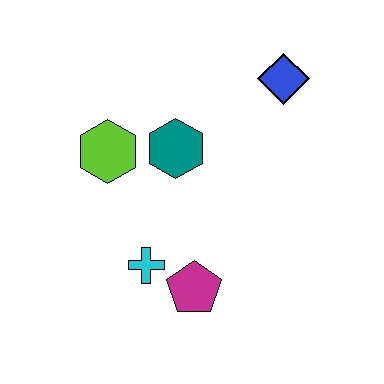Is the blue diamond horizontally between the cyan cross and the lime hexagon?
No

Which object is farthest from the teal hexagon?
The magenta pentagon is farthest from the teal hexagon.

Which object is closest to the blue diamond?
The teal hexagon is closest to the blue diamond.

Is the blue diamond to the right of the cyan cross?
Yes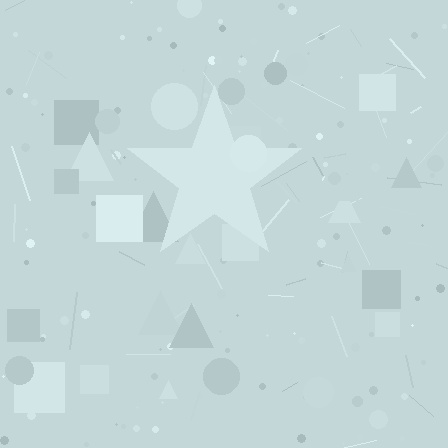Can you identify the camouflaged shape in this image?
The camouflaged shape is a star.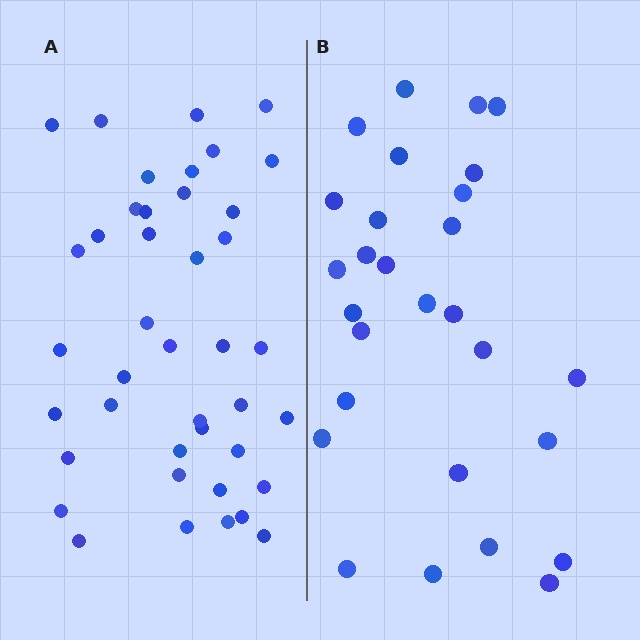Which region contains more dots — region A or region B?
Region A (the left region) has more dots.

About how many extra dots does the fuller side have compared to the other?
Region A has approximately 15 more dots than region B.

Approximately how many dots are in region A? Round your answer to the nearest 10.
About 40 dots. (The exact count is 41, which rounds to 40.)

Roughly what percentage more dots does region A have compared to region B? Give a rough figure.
About 45% more.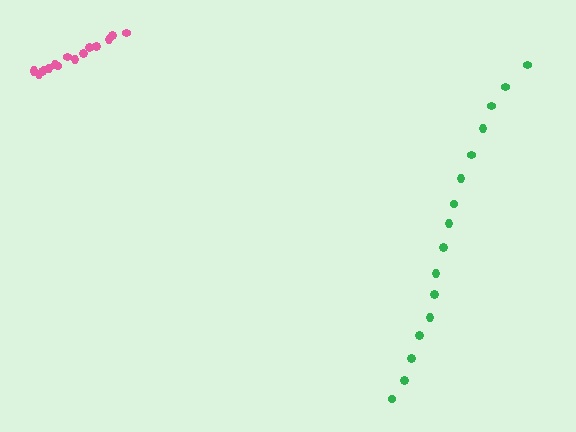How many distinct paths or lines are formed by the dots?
There are 2 distinct paths.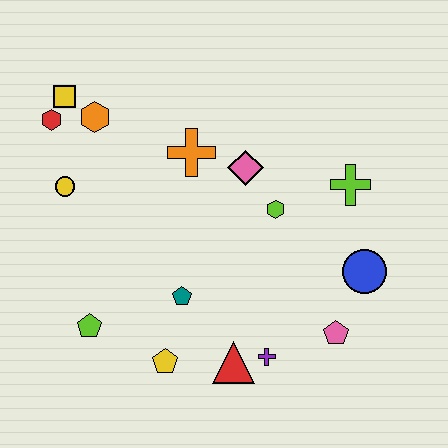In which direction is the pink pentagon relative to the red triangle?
The pink pentagon is to the right of the red triangle.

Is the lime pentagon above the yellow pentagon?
Yes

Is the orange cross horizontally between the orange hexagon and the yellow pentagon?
No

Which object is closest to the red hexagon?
The yellow square is closest to the red hexagon.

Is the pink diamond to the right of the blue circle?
No